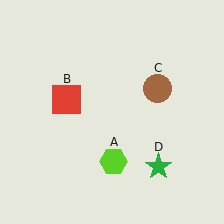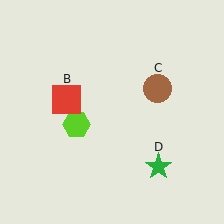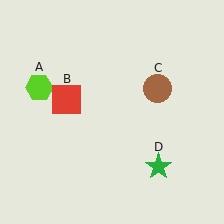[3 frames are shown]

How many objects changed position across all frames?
1 object changed position: lime hexagon (object A).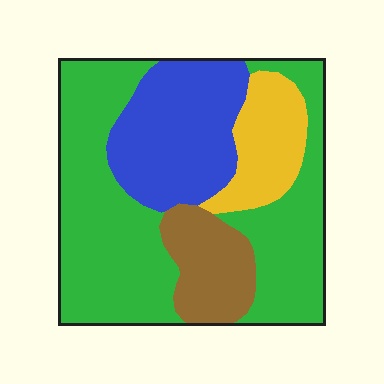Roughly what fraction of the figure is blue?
Blue takes up between a sixth and a third of the figure.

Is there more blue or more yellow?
Blue.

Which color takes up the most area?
Green, at roughly 50%.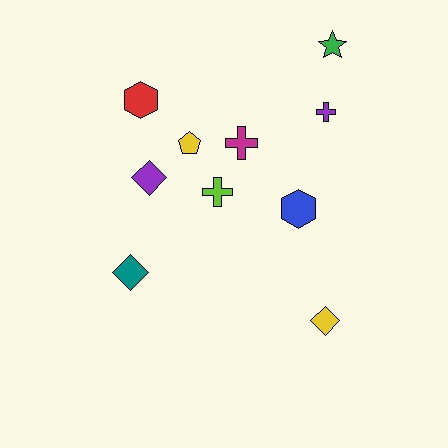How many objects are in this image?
There are 10 objects.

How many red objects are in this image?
There is 1 red object.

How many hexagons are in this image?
There are 2 hexagons.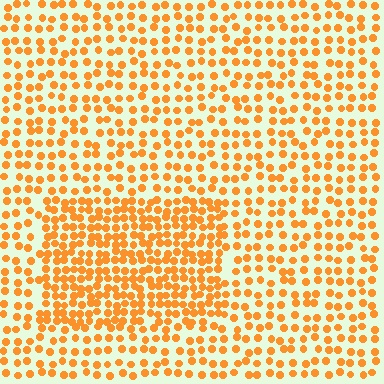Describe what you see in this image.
The image contains small orange elements arranged at two different densities. A rectangle-shaped region is visible where the elements are more densely packed than the surrounding area.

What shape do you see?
I see a rectangle.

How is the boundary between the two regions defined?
The boundary is defined by a change in element density (approximately 1.8x ratio). All elements are the same color, size, and shape.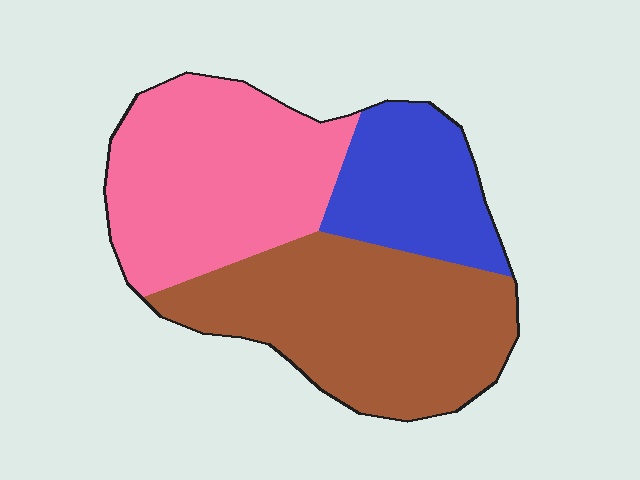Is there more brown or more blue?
Brown.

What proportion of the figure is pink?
Pink takes up about three eighths (3/8) of the figure.